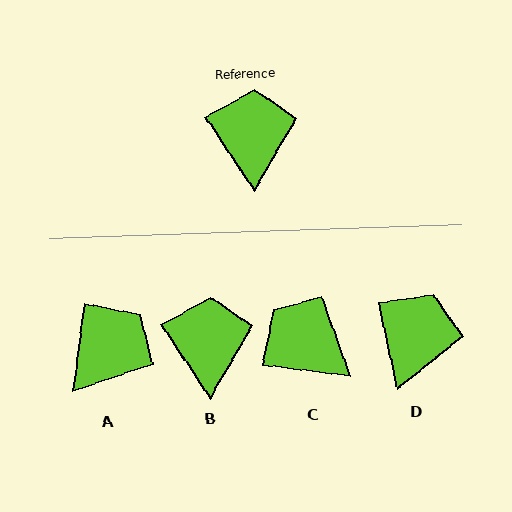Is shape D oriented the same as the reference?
No, it is off by about 21 degrees.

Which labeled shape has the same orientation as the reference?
B.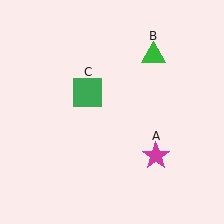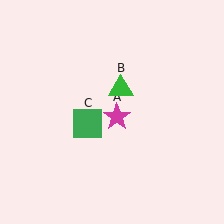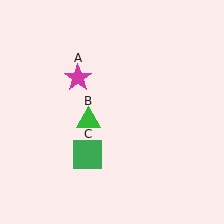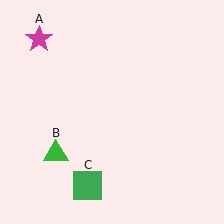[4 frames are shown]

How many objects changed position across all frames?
3 objects changed position: magenta star (object A), green triangle (object B), green square (object C).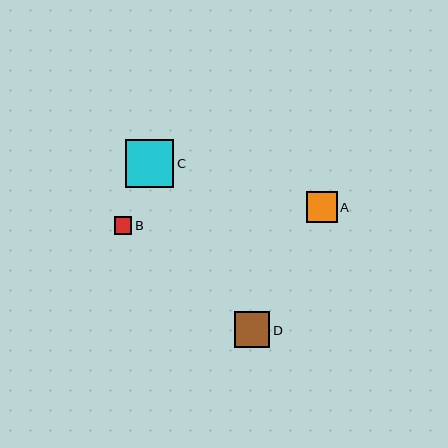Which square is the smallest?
Square B is the smallest with a size of approximately 18 pixels.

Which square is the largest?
Square C is the largest with a size of approximately 48 pixels.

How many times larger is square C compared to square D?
Square C is approximately 1.4 times the size of square D.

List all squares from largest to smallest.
From largest to smallest: C, D, A, B.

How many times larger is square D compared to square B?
Square D is approximately 2.0 times the size of square B.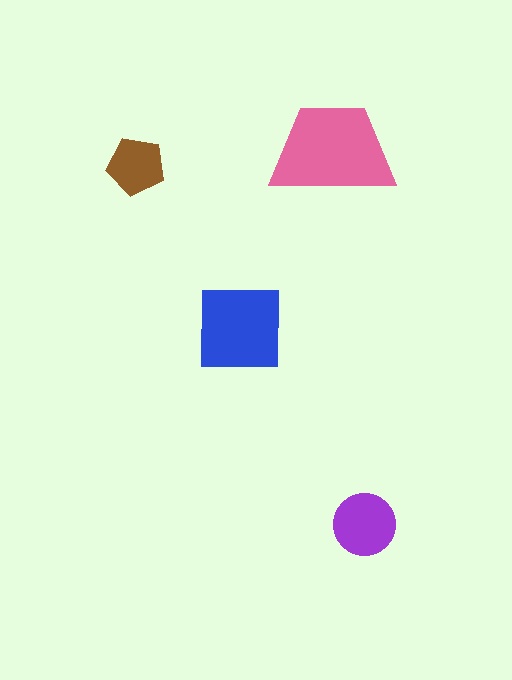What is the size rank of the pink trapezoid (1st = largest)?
1st.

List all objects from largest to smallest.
The pink trapezoid, the blue square, the purple circle, the brown pentagon.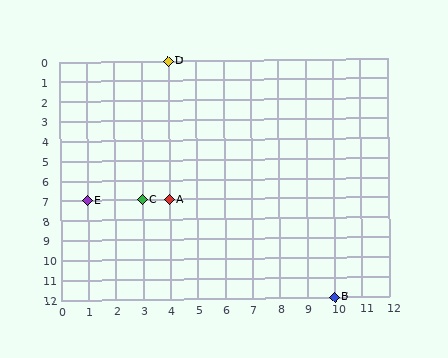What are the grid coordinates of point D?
Point D is at grid coordinates (4, 0).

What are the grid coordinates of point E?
Point E is at grid coordinates (1, 7).